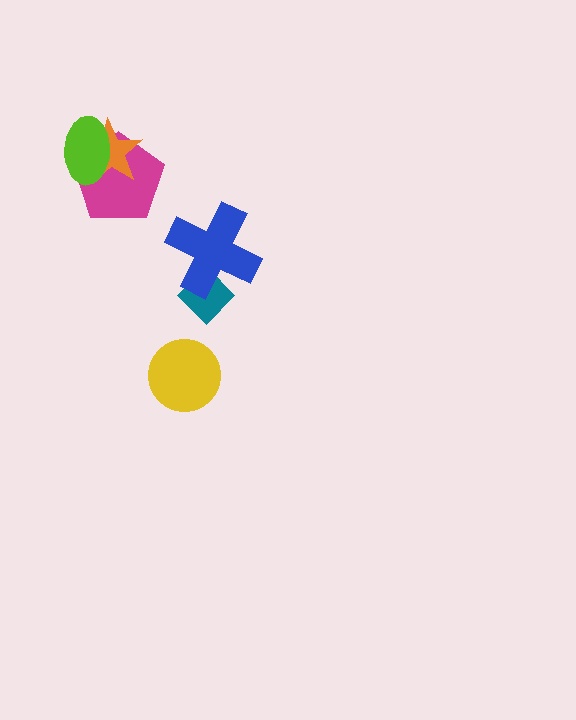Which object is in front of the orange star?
The lime ellipse is in front of the orange star.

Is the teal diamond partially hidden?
Yes, it is partially covered by another shape.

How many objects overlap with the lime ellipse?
2 objects overlap with the lime ellipse.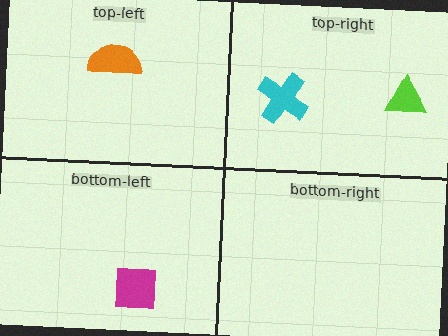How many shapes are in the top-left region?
1.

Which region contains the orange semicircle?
The top-left region.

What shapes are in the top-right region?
The cyan cross, the lime triangle.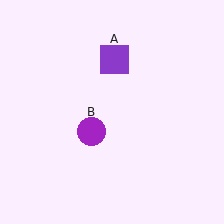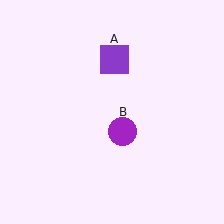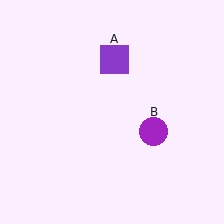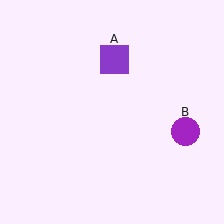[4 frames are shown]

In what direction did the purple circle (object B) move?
The purple circle (object B) moved right.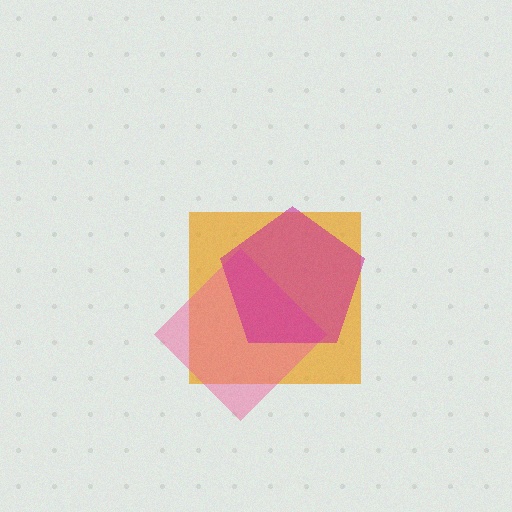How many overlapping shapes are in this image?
There are 3 overlapping shapes in the image.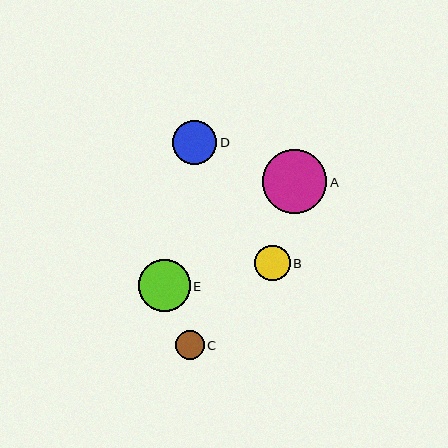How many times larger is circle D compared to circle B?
Circle D is approximately 1.3 times the size of circle B.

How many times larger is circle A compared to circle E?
Circle A is approximately 1.2 times the size of circle E.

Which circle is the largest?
Circle A is the largest with a size of approximately 64 pixels.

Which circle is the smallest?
Circle C is the smallest with a size of approximately 29 pixels.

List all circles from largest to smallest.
From largest to smallest: A, E, D, B, C.